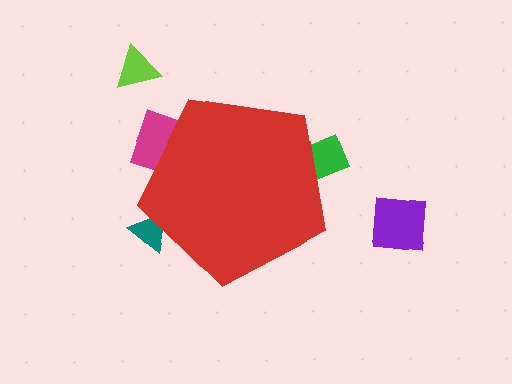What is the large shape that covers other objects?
A red pentagon.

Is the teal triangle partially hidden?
Yes, the teal triangle is partially hidden behind the red pentagon.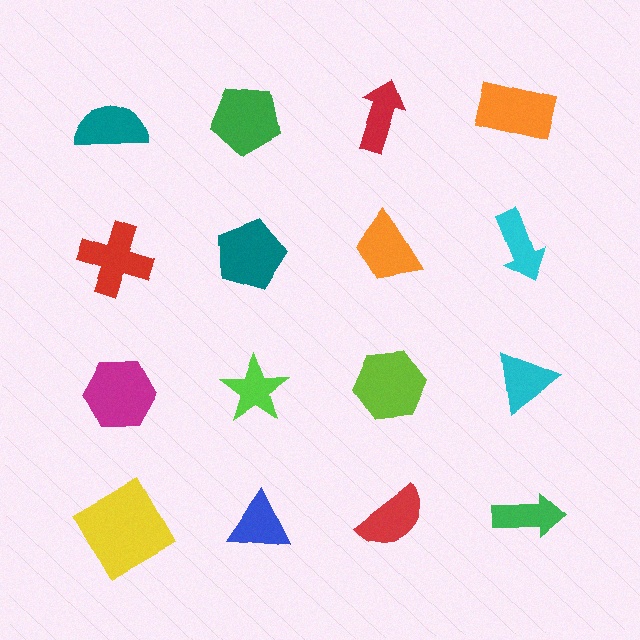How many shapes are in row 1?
4 shapes.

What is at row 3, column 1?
A magenta hexagon.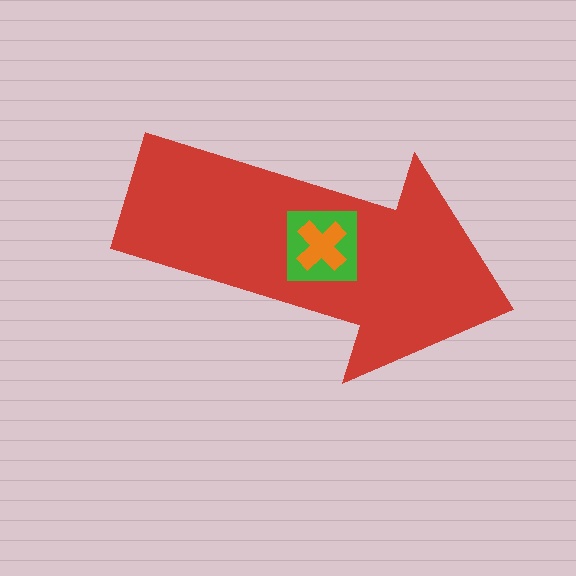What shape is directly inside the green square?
The orange cross.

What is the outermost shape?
The red arrow.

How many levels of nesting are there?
3.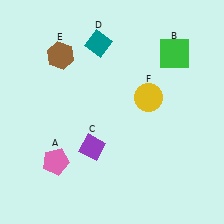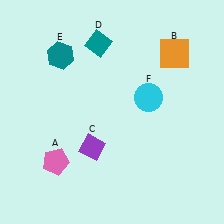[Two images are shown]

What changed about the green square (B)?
In Image 1, B is green. In Image 2, it changed to orange.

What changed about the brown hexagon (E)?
In Image 1, E is brown. In Image 2, it changed to teal.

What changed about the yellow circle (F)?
In Image 1, F is yellow. In Image 2, it changed to cyan.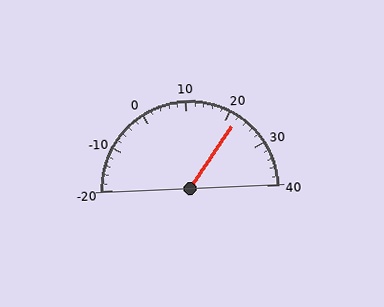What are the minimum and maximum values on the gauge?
The gauge ranges from -20 to 40.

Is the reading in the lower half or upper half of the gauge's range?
The reading is in the upper half of the range (-20 to 40).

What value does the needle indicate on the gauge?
The needle indicates approximately 22.